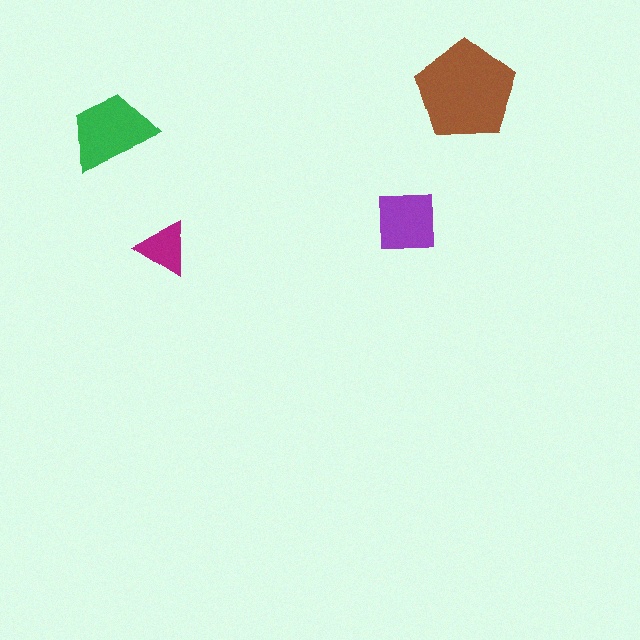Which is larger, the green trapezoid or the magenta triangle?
The green trapezoid.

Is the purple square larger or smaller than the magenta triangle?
Larger.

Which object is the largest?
The brown pentagon.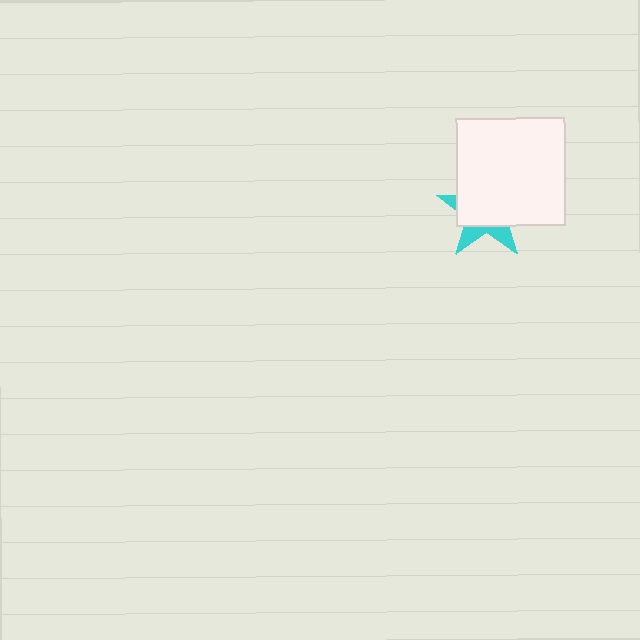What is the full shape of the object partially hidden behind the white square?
The partially hidden object is a cyan star.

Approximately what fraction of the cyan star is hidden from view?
Roughly 70% of the cyan star is hidden behind the white square.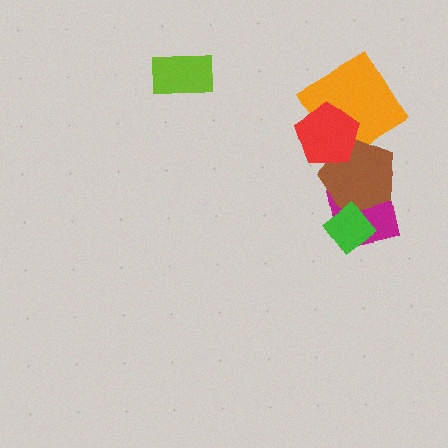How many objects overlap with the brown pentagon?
4 objects overlap with the brown pentagon.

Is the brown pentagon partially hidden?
Yes, it is partially covered by another shape.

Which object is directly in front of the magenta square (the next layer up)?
The brown pentagon is directly in front of the magenta square.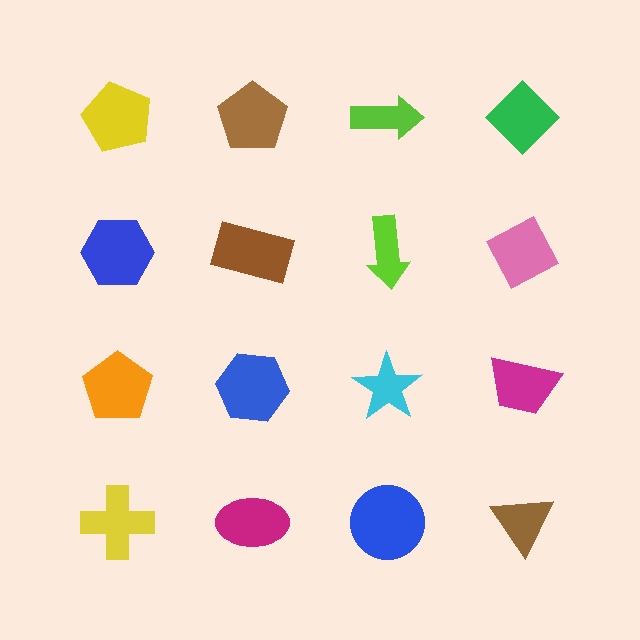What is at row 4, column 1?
A yellow cross.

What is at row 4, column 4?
A brown triangle.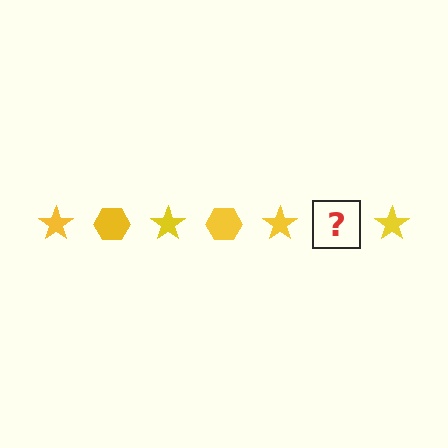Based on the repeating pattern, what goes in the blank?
The blank should be a yellow hexagon.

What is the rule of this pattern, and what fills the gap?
The rule is that the pattern cycles through star, hexagon shapes in yellow. The gap should be filled with a yellow hexagon.